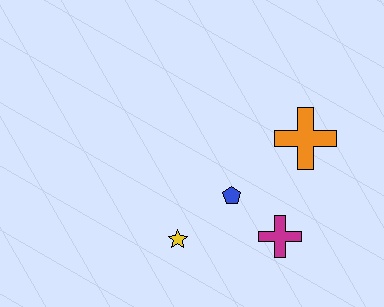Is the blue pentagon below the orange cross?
Yes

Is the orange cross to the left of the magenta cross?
No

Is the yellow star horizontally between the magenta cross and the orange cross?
No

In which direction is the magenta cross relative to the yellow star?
The magenta cross is to the right of the yellow star.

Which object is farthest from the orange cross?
The yellow star is farthest from the orange cross.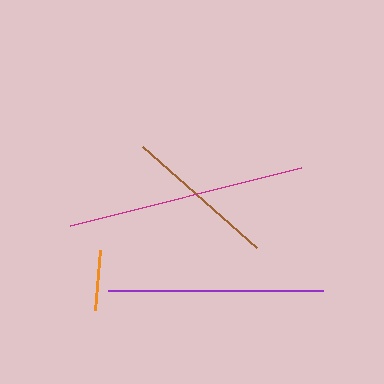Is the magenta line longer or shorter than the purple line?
The magenta line is longer than the purple line.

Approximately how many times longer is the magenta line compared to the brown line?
The magenta line is approximately 1.6 times the length of the brown line.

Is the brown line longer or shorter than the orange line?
The brown line is longer than the orange line.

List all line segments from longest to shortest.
From longest to shortest: magenta, purple, brown, orange.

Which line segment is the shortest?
The orange line is the shortest at approximately 61 pixels.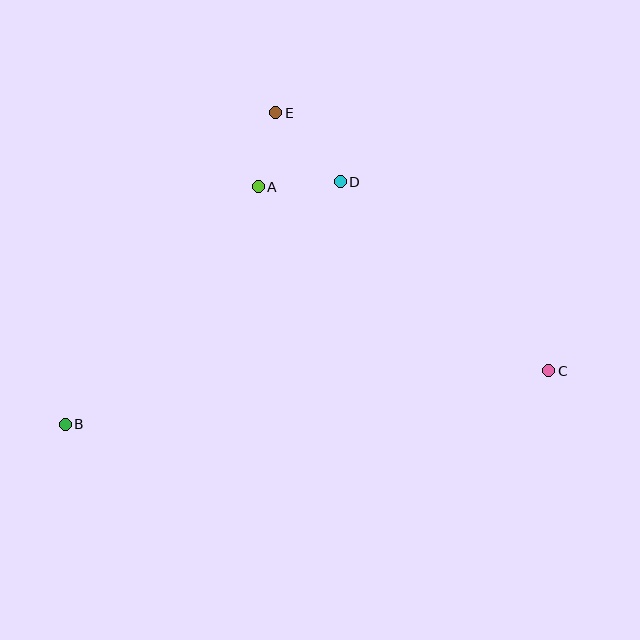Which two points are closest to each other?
Points A and E are closest to each other.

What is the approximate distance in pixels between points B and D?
The distance between B and D is approximately 367 pixels.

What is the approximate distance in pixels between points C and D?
The distance between C and D is approximately 281 pixels.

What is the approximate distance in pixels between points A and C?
The distance between A and C is approximately 344 pixels.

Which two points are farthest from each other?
Points B and C are farthest from each other.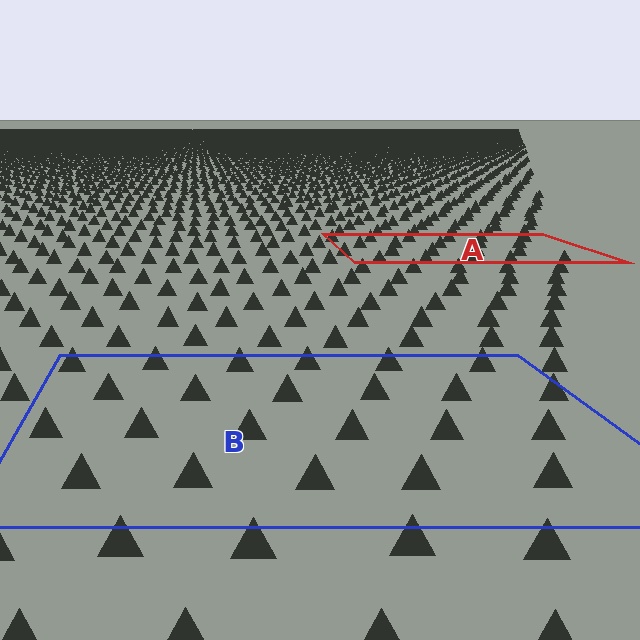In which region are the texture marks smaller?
The texture marks are smaller in region A, because it is farther away.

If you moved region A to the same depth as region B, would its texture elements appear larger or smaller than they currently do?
They would appear larger. At a closer depth, the same texture elements are projected at a bigger on-screen size.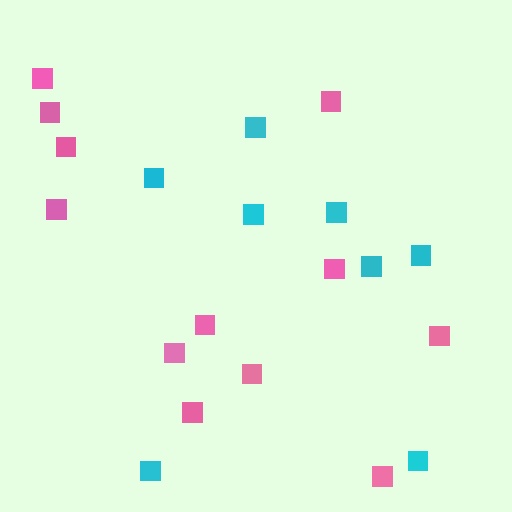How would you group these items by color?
There are 2 groups: one group of cyan squares (8) and one group of pink squares (12).